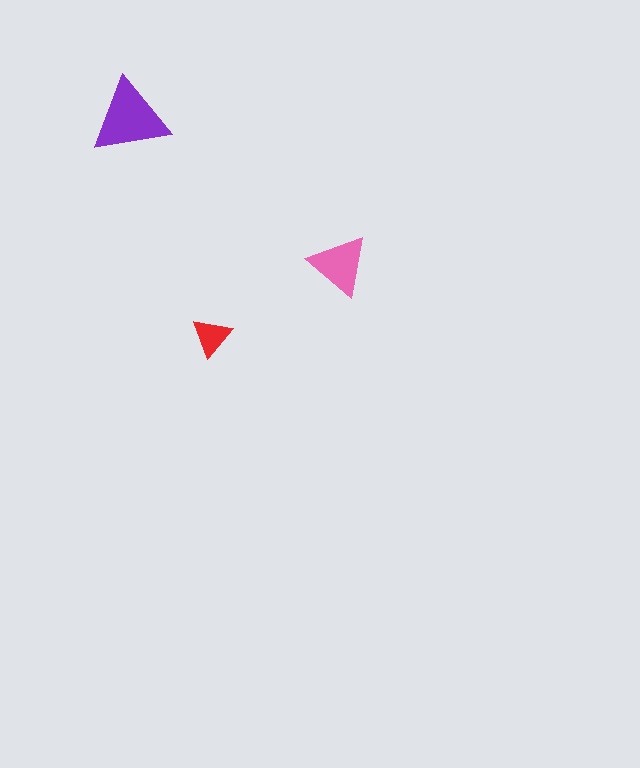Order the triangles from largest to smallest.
the purple one, the pink one, the red one.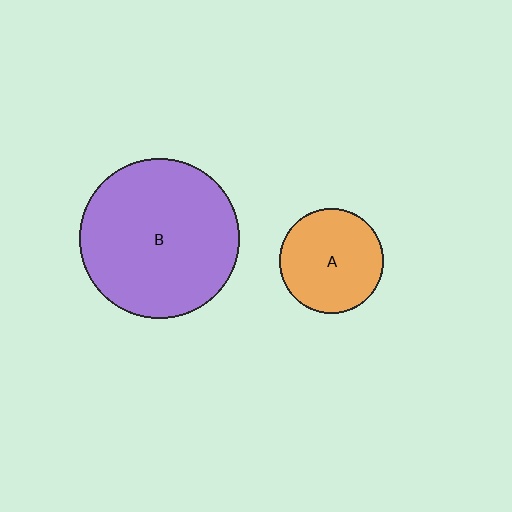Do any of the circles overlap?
No, none of the circles overlap.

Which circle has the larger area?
Circle B (purple).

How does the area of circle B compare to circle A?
Approximately 2.3 times.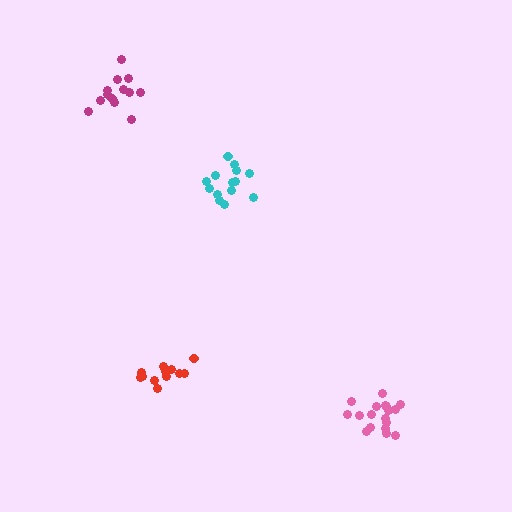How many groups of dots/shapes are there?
There are 4 groups.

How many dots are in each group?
Group 1: 14 dots, Group 2: 18 dots, Group 3: 13 dots, Group 4: 12 dots (57 total).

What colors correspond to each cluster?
The clusters are colored: cyan, pink, magenta, red.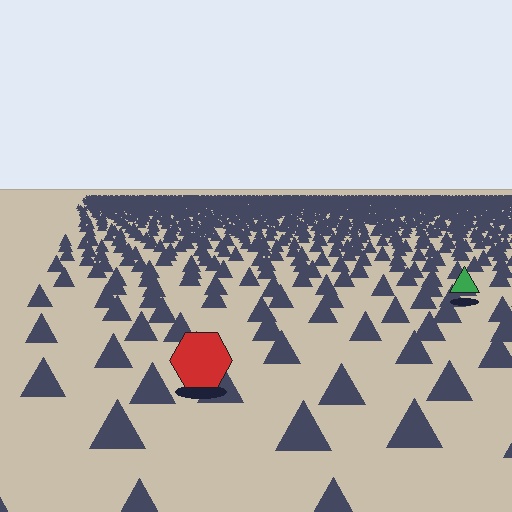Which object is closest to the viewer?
The red hexagon is closest. The texture marks near it are larger and more spread out.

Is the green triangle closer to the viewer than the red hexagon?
No. The red hexagon is closer — you can tell from the texture gradient: the ground texture is coarser near it.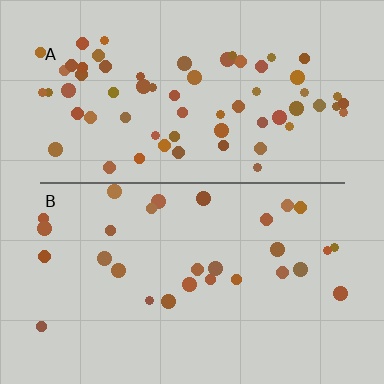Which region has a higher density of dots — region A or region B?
A (the top).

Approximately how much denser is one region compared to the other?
Approximately 2.3× — region A over region B.